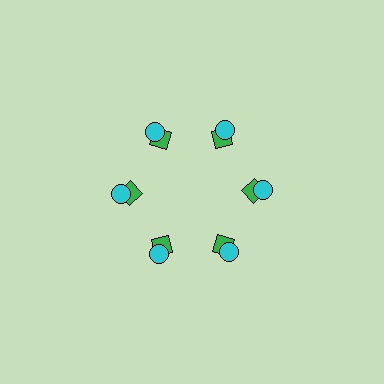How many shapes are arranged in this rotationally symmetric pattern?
There are 12 shapes, arranged in 6 groups of 2.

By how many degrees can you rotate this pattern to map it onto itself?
The pattern maps onto itself every 60 degrees of rotation.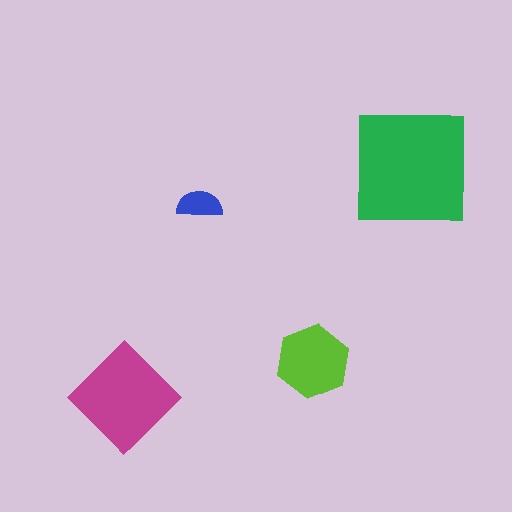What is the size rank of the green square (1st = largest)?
1st.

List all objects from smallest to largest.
The blue semicircle, the lime hexagon, the magenta diamond, the green square.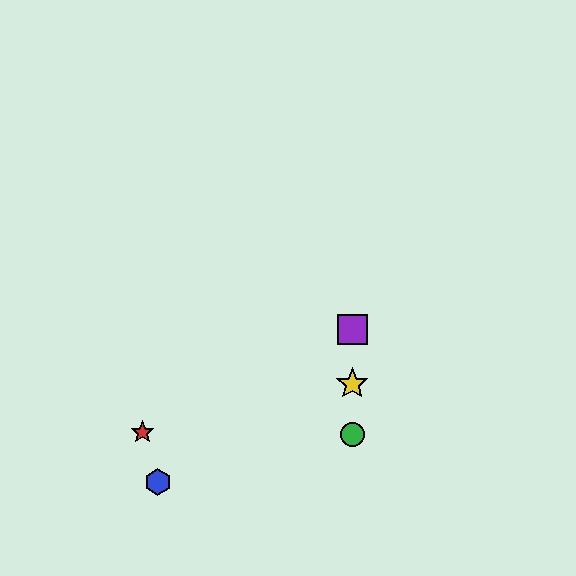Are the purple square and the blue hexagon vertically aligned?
No, the purple square is at x≈352 and the blue hexagon is at x≈158.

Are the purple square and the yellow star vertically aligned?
Yes, both are at x≈352.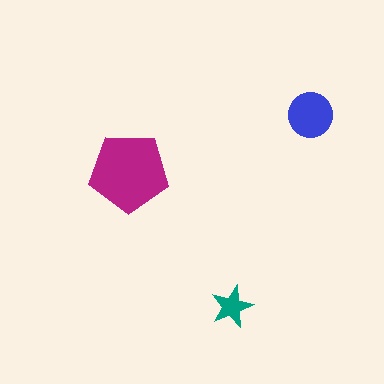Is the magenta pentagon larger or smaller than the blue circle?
Larger.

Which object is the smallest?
The teal star.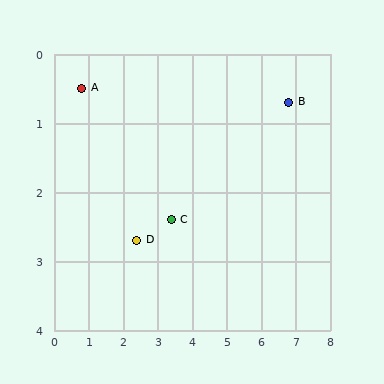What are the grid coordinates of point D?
Point D is at approximately (2.4, 2.7).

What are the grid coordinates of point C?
Point C is at approximately (3.4, 2.4).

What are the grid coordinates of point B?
Point B is at approximately (6.8, 0.7).